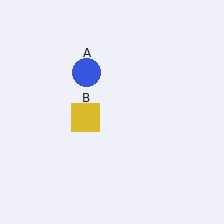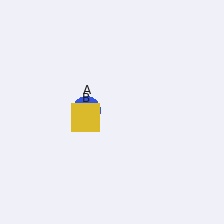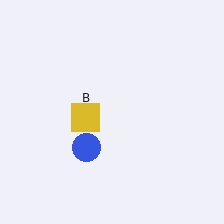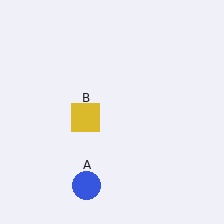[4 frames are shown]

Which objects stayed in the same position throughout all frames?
Yellow square (object B) remained stationary.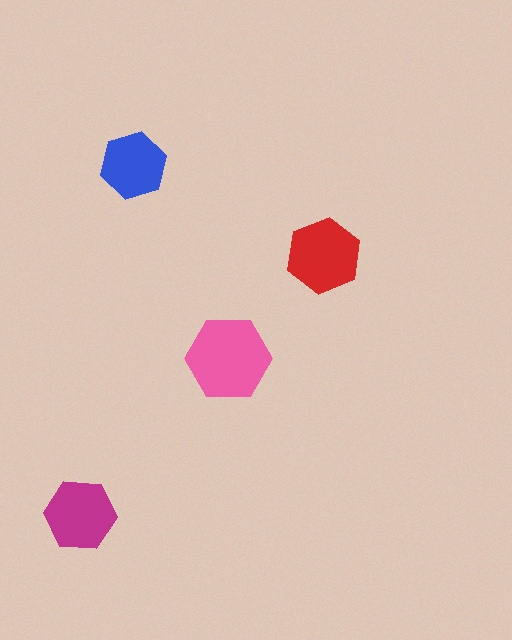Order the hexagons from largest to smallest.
the pink one, the red one, the magenta one, the blue one.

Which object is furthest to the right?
The red hexagon is rightmost.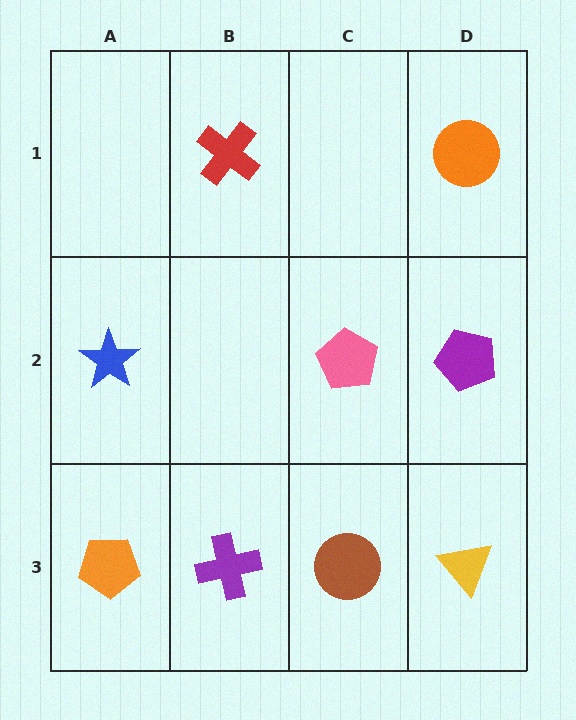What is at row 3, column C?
A brown circle.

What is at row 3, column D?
A yellow triangle.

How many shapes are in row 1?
2 shapes.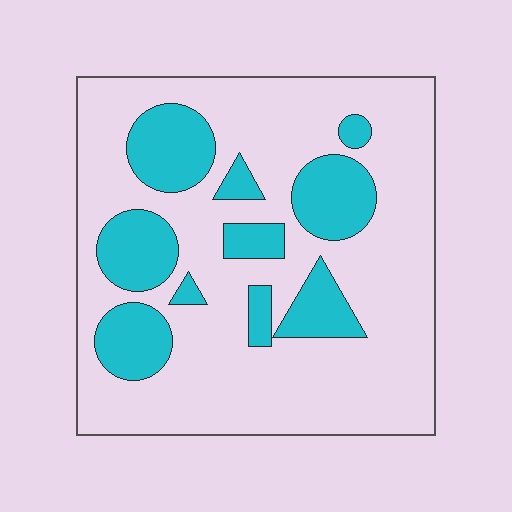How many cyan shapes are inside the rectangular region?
10.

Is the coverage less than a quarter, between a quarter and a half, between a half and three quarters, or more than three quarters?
Between a quarter and a half.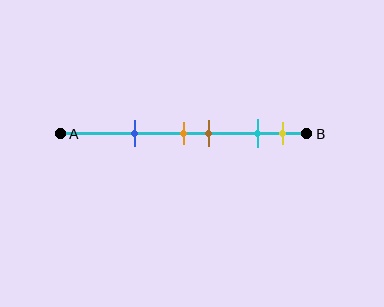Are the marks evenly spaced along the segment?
No, the marks are not evenly spaced.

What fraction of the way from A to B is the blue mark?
The blue mark is approximately 30% (0.3) of the way from A to B.